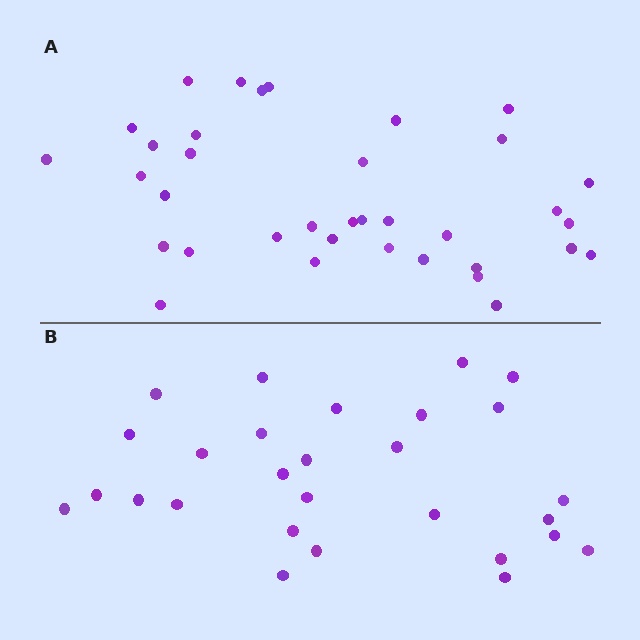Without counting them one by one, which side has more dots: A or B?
Region A (the top region) has more dots.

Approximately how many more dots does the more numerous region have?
Region A has roughly 8 or so more dots than region B.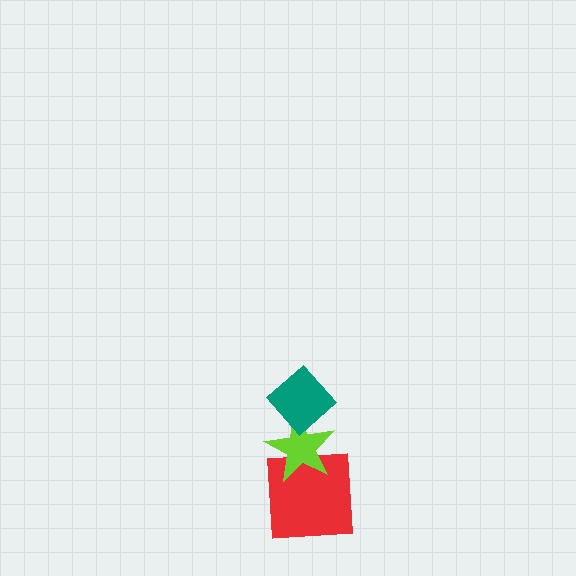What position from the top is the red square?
The red square is 3rd from the top.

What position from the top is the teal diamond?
The teal diamond is 1st from the top.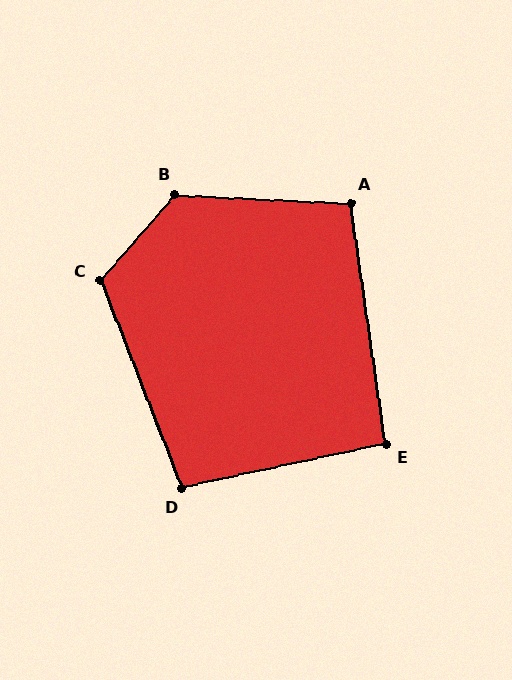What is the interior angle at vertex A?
Approximately 101 degrees (obtuse).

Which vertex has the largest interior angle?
B, at approximately 128 degrees.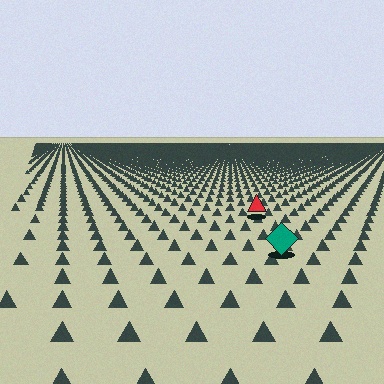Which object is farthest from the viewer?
The red triangle is farthest from the viewer. It appears smaller and the ground texture around it is denser.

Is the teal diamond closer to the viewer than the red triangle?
Yes. The teal diamond is closer — you can tell from the texture gradient: the ground texture is coarser near it.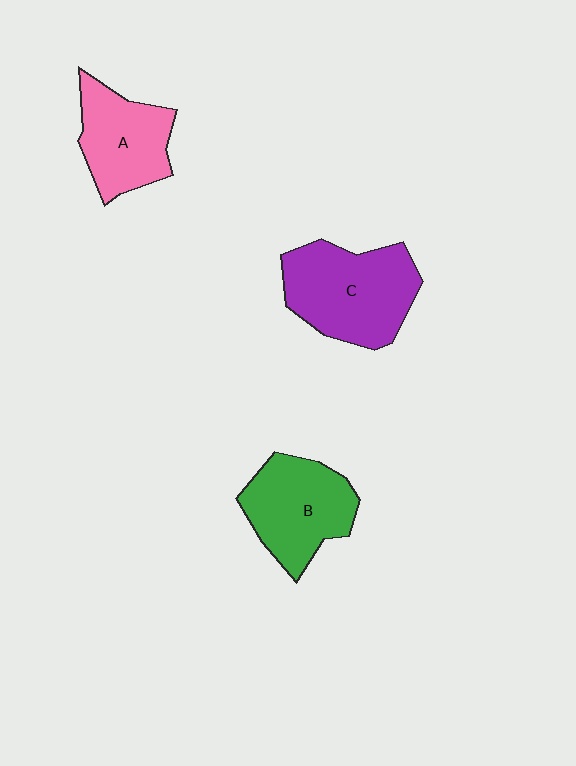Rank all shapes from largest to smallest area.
From largest to smallest: C (purple), B (green), A (pink).